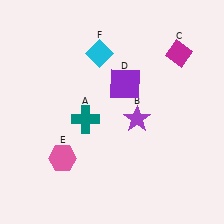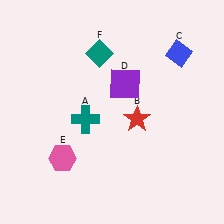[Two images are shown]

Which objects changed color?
B changed from purple to red. C changed from magenta to blue. F changed from cyan to teal.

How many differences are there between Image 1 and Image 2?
There are 3 differences between the two images.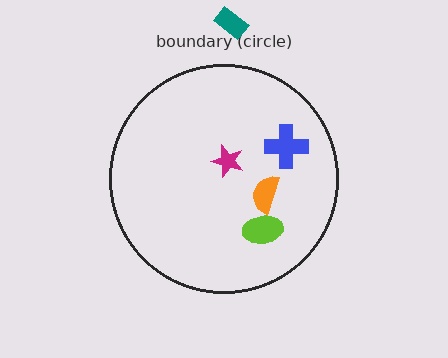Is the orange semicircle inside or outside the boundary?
Inside.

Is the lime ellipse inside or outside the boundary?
Inside.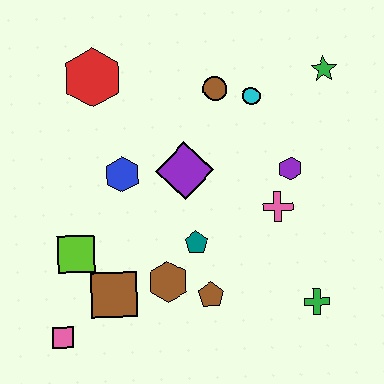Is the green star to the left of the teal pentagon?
No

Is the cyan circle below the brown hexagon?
No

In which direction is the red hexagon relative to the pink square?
The red hexagon is above the pink square.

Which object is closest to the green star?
The cyan circle is closest to the green star.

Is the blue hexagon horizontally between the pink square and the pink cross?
Yes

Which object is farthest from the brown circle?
The pink square is farthest from the brown circle.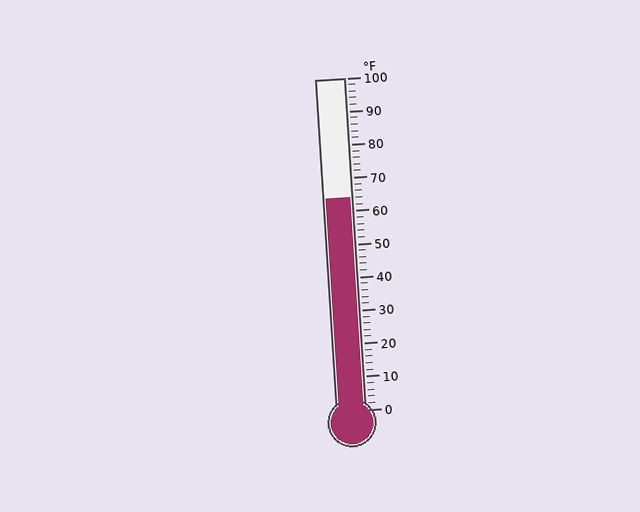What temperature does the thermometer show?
The thermometer shows approximately 64°F.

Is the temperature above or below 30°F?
The temperature is above 30°F.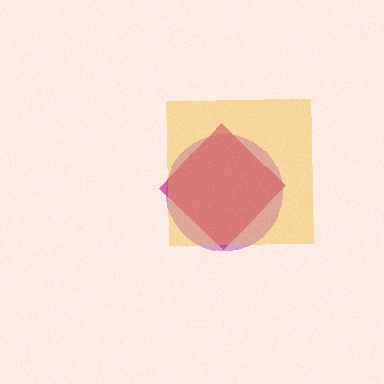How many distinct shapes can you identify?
There are 3 distinct shapes: a purple circle, a magenta diamond, a yellow square.